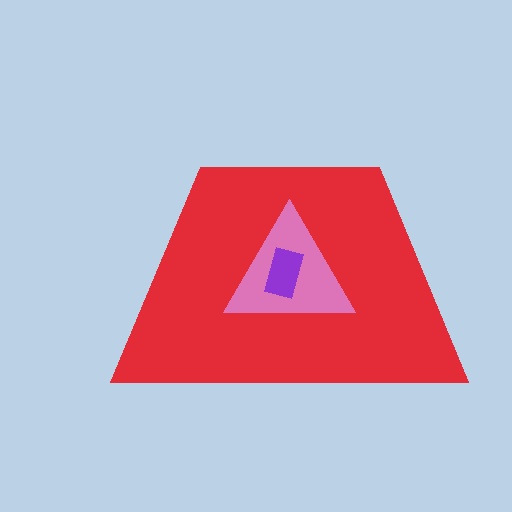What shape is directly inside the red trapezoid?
The pink triangle.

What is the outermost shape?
The red trapezoid.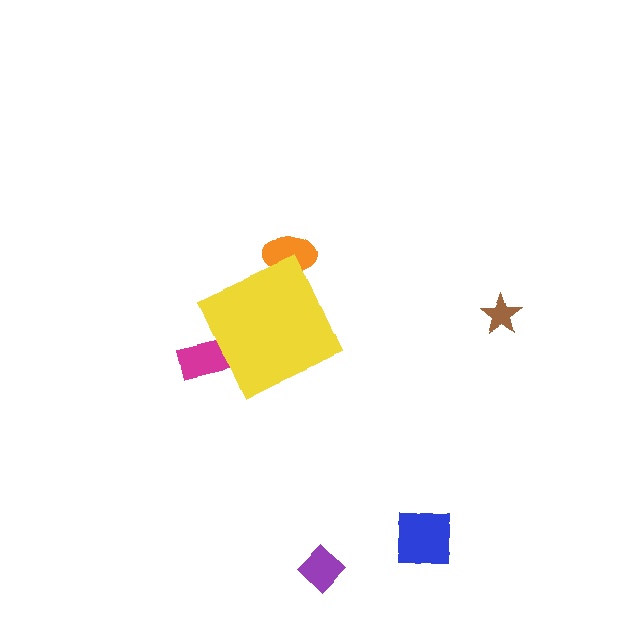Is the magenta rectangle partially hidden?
Yes, the magenta rectangle is partially hidden behind the yellow diamond.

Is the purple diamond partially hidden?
No, the purple diamond is fully visible.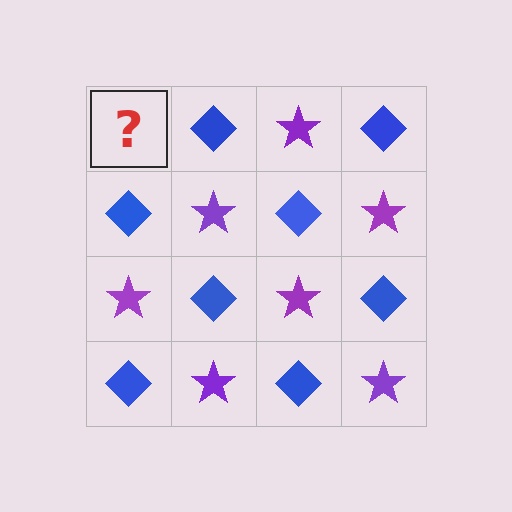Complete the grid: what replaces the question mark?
The question mark should be replaced with a purple star.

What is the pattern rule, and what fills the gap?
The rule is that it alternates purple star and blue diamond in a checkerboard pattern. The gap should be filled with a purple star.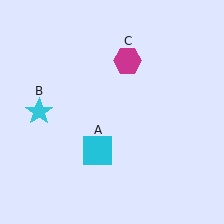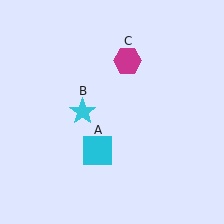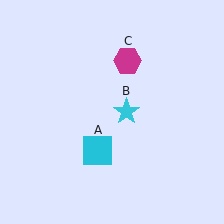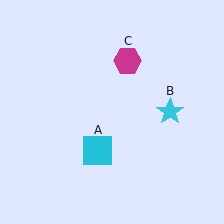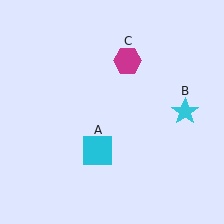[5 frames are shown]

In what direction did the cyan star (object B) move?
The cyan star (object B) moved right.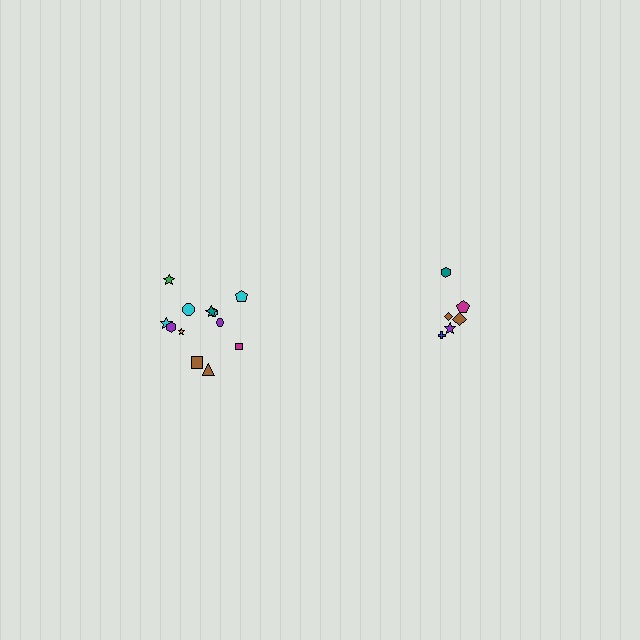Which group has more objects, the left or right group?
The left group.